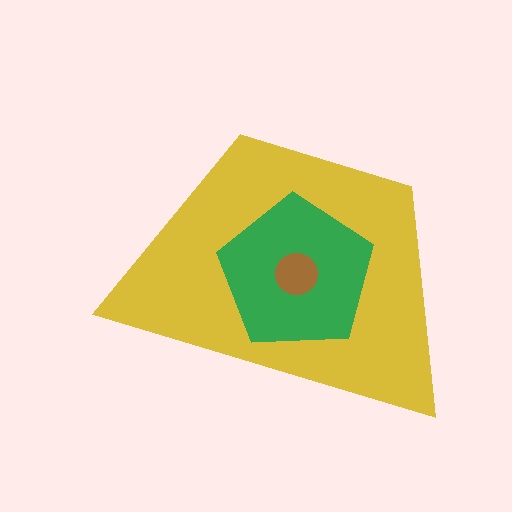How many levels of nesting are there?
3.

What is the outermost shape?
The yellow trapezoid.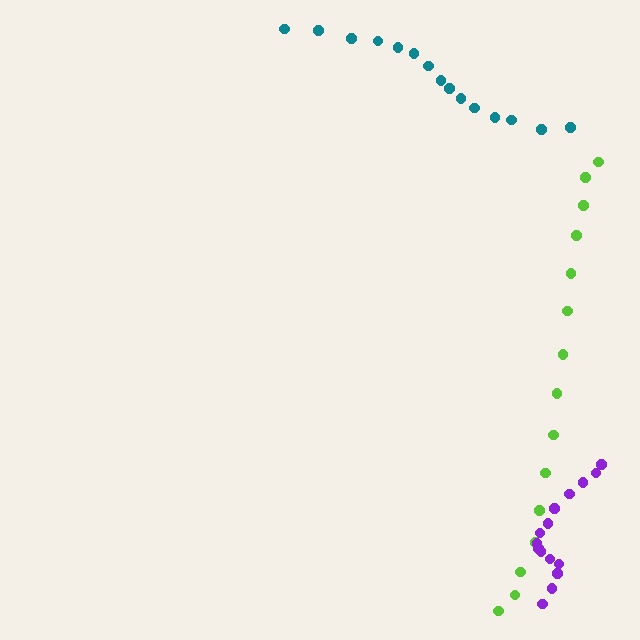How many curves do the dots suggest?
There are 3 distinct paths.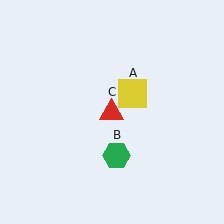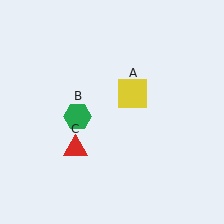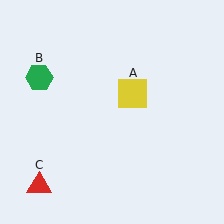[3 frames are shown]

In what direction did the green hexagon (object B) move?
The green hexagon (object B) moved up and to the left.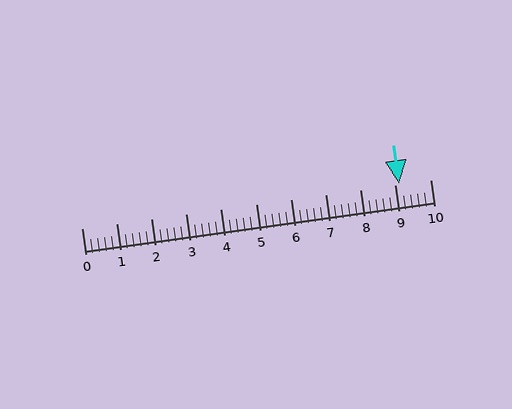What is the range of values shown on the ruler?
The ruler shows values from 0 to 10.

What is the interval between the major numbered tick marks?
The major tick marks are spaced 1 units apart.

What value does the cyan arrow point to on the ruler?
The cyan arrow points to approximately 9.1.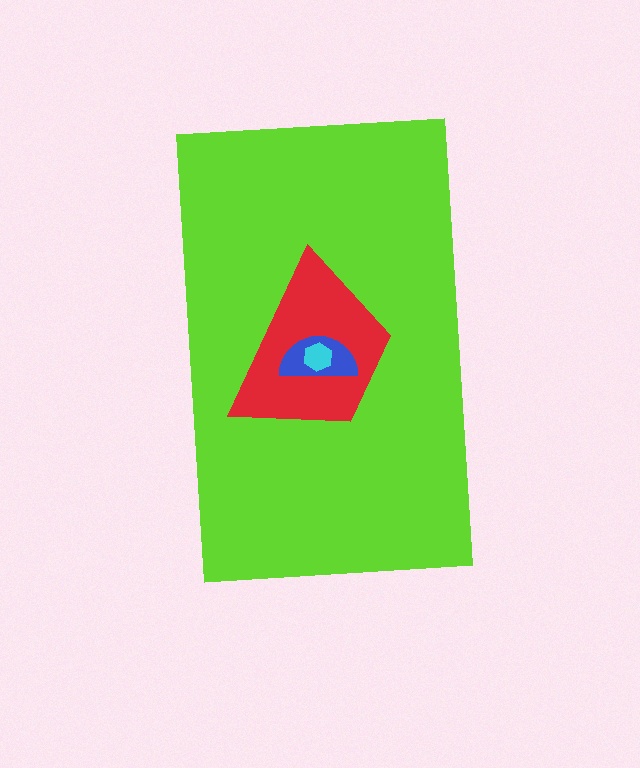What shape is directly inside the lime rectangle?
The red trapezoid.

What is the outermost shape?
The lime rectangle.